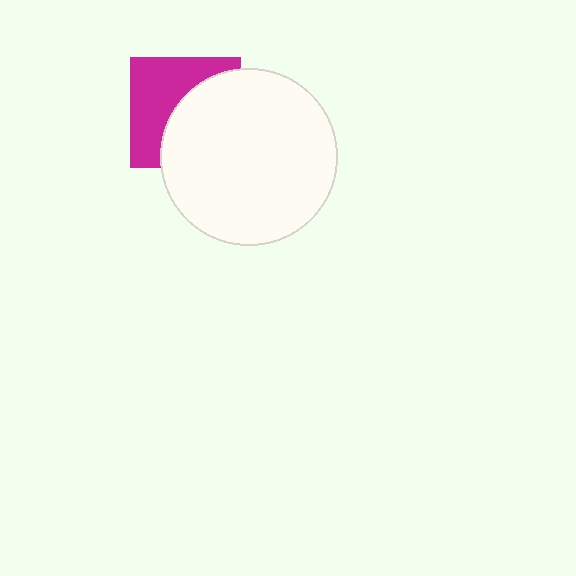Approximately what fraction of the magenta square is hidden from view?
Roughly 52% of the magenta square is hidden behind the white circle.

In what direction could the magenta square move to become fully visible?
The magenta square could move left. That would shift it out from behind the white circle entirely.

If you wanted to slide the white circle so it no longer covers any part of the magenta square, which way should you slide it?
Slide it right — that is the most direct way to separate the two shapes.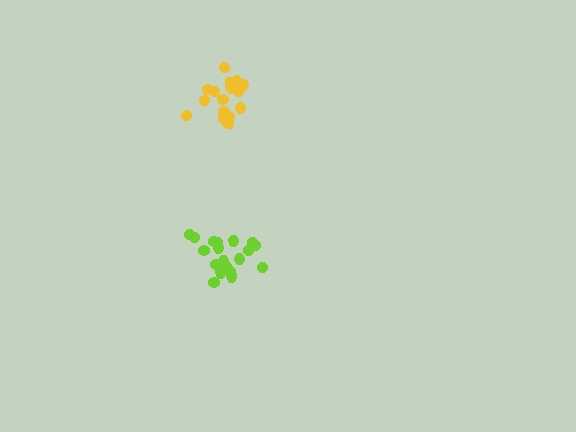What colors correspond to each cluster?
The clusters are colored: lime, yellow.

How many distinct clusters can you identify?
There are 2 distinct clusters.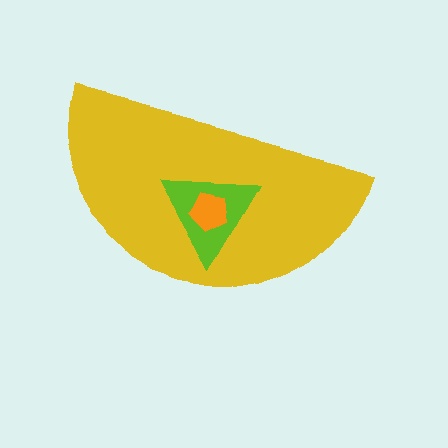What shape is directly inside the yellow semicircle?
The lime triangle.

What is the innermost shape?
The orange pentagon.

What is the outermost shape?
The yellow semicircle.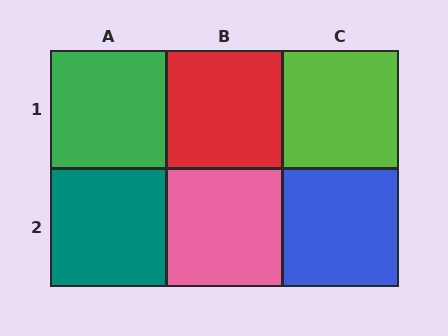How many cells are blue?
1 cell is blue.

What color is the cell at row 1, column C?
Lime.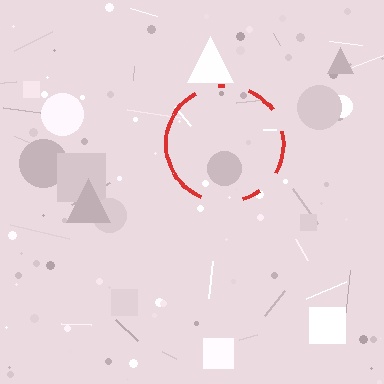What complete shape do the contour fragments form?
The contour fragments form a circle.